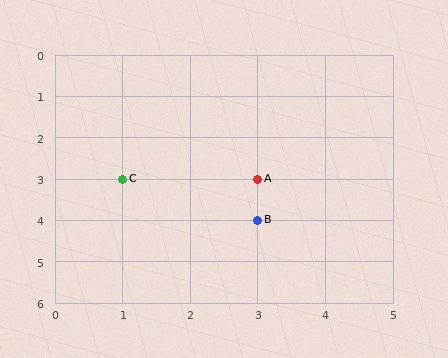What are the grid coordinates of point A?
Point A is at grid coordinates (3, 3).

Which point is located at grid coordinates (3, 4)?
Point B is at (3, 4).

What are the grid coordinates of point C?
Point C is at grid coordinates (1, 3).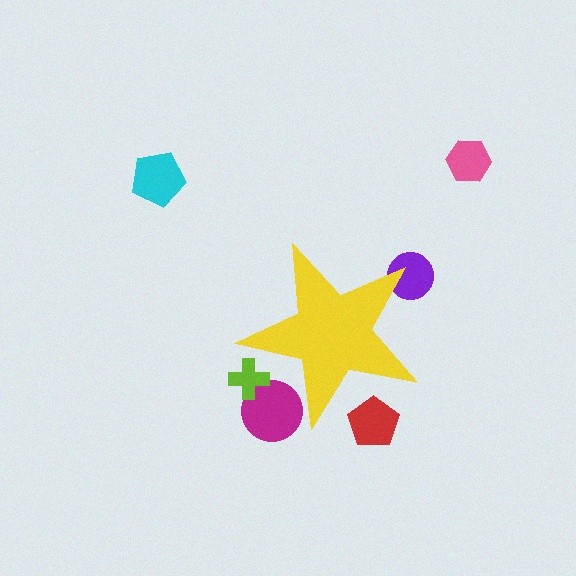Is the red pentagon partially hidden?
Yes, the red pentagon is partially hidden behind the yellow star.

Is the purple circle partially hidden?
Yes, the purple circle is partially hidden behind the yellow star.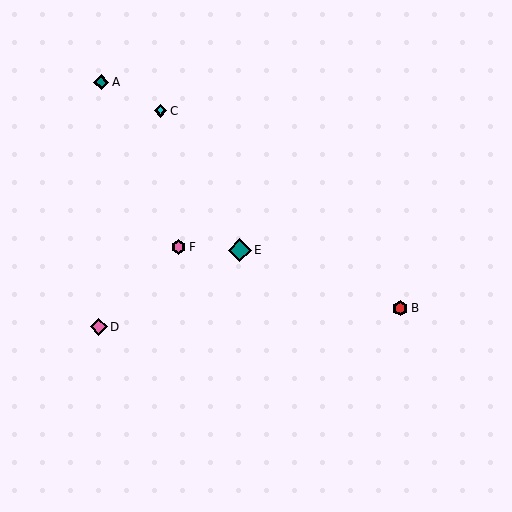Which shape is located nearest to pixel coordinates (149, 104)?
The cyan diamond (labeled C) at (160, 111) is nearest to that location.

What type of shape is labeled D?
Shape D is a pink diamond.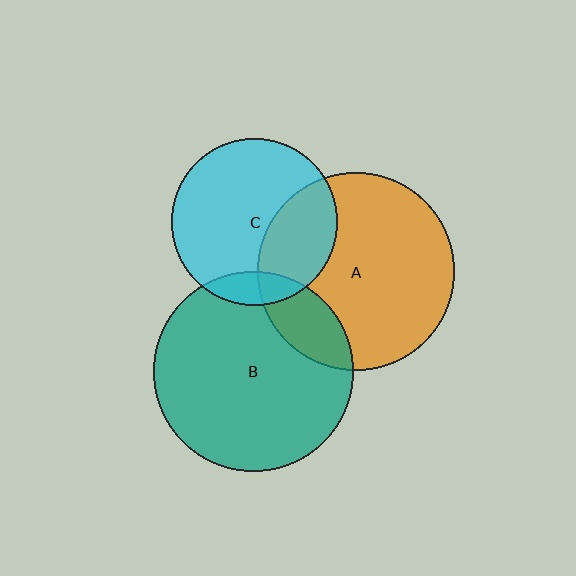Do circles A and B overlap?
Yes.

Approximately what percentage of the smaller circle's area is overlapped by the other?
Approximately 15%.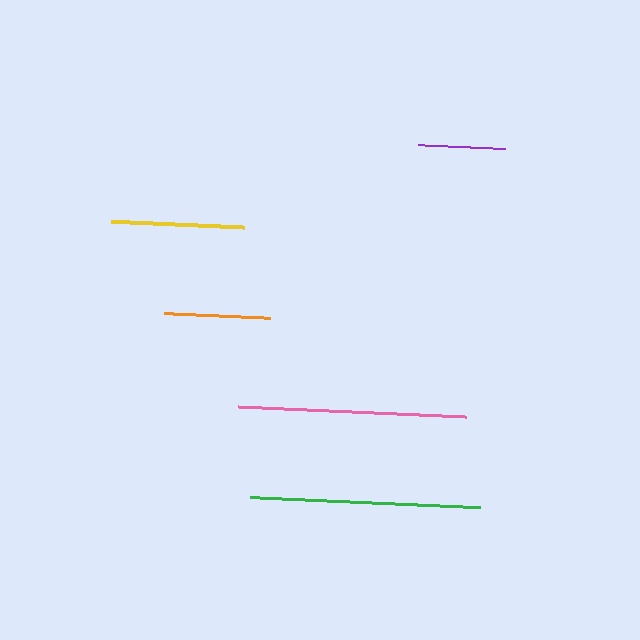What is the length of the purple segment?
The purple segment is approximately 88 pixels long.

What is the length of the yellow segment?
The yellow segment is approximately 133 pixels long.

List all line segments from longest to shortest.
From longest to shortest: green, pink, yellow, orange, purple.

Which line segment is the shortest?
The purple line is the shortest at approximately 88 pixels.